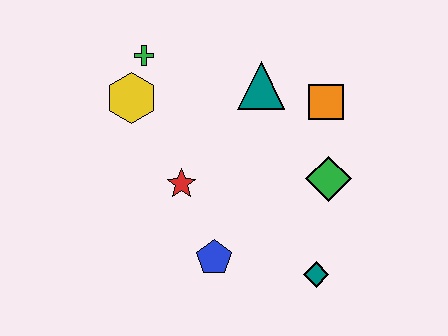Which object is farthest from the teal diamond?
The green cross is farthest from the teal diamond.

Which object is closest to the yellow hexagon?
The green cross is closest to the yellow hexagon.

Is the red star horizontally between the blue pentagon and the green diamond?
No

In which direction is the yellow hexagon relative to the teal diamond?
The yellow hexagon is to the left of the teal diamond.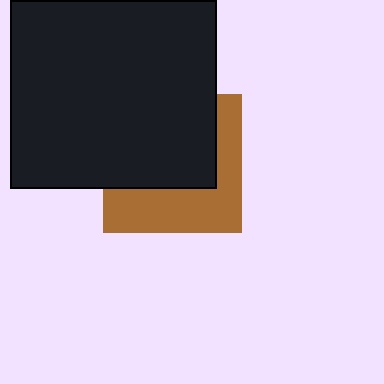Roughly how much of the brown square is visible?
A small part of it is visible (roughly 43%).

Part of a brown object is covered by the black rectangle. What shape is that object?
It is a square.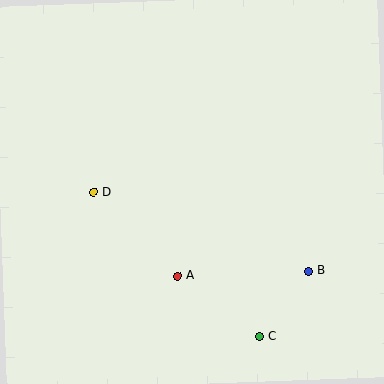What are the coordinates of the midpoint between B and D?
The midpoint between B and D is at (201, 232).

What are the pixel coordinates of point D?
Point D is at (93, 192).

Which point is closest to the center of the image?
Point A at (177, 276) is closest to the center.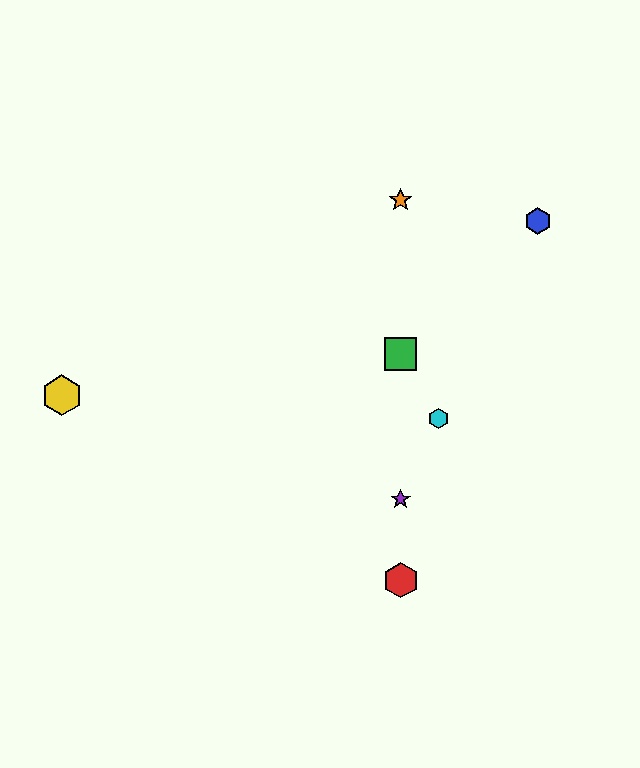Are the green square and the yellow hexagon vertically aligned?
No, the green square is at x≈401 and the yellow hexagon is at x≈62.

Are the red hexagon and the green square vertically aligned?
Yes, both are at x≈401.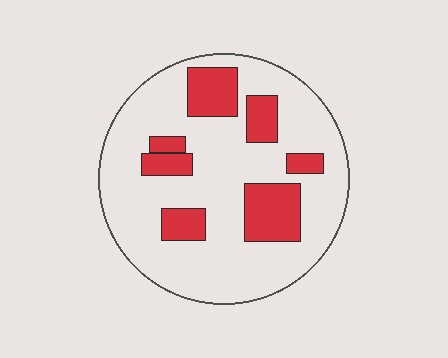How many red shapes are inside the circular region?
7.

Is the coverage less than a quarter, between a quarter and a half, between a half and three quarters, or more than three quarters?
Less than a quarter.